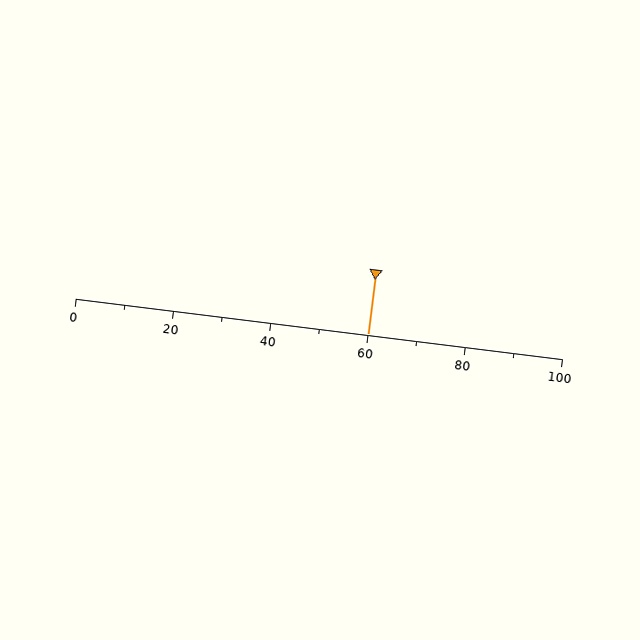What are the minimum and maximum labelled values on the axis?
The axis runs from 0 to 100.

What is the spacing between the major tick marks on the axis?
The major ticks are spaced 20 apart.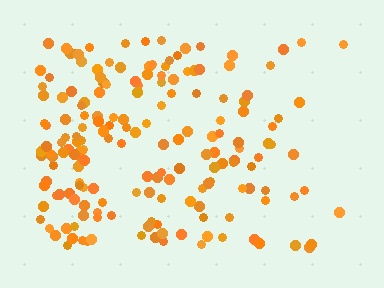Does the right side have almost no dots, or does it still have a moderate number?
Still a moderate number, just noticeably fewer than the left.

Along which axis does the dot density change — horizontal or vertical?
Horizontal.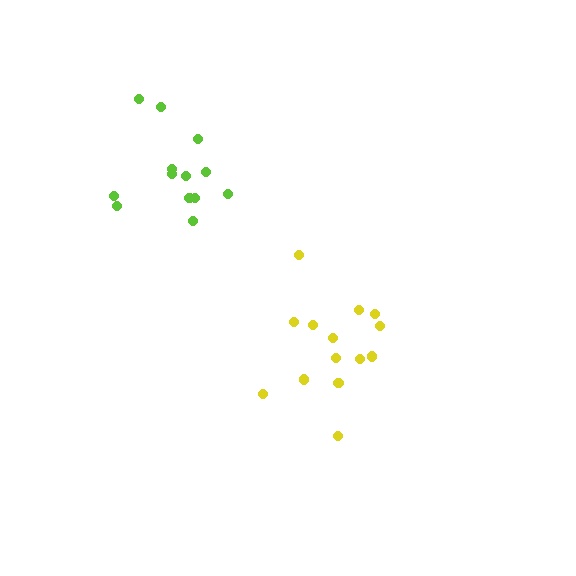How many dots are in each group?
Group 1: 13 dots, Group 2: 14 dots (27 total).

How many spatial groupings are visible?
There are 2 spatial groupings.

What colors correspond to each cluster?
The clusters are colored: lime, yellow.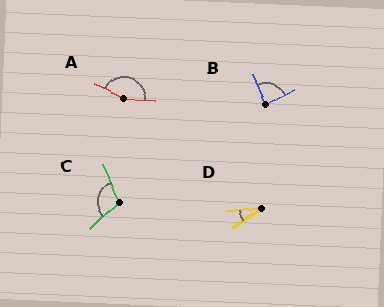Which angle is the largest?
A, at approximately 157 degrees.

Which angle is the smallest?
D, at approximately 31 degrees.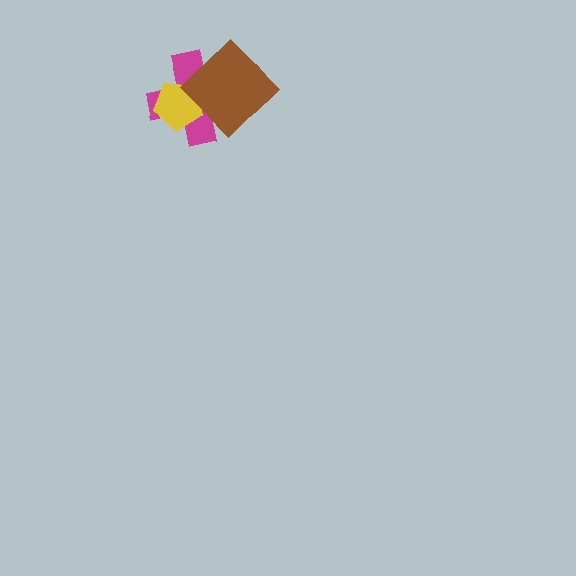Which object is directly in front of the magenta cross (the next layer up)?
The yellow pentagon is directly in front of the magenta cross.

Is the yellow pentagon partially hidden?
Yes, it is partially covered by another shape.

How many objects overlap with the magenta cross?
2 objects overlap with the magenta cross.